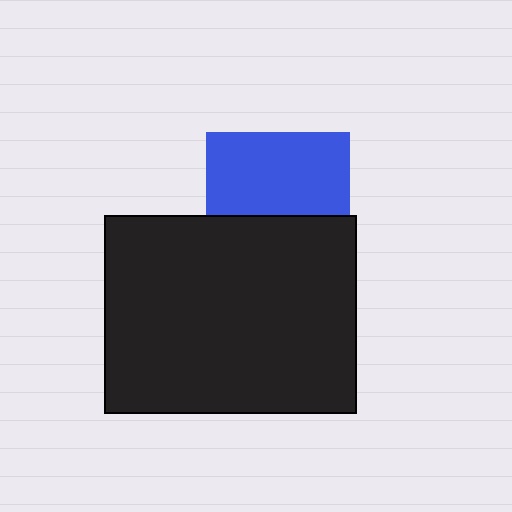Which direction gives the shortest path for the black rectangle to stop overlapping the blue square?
Moving down gives the shortest separation.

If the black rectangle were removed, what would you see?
You would see the complete blue square.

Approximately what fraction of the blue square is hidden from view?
Roughly 42% of the blue square is hidden behind the black rectangle.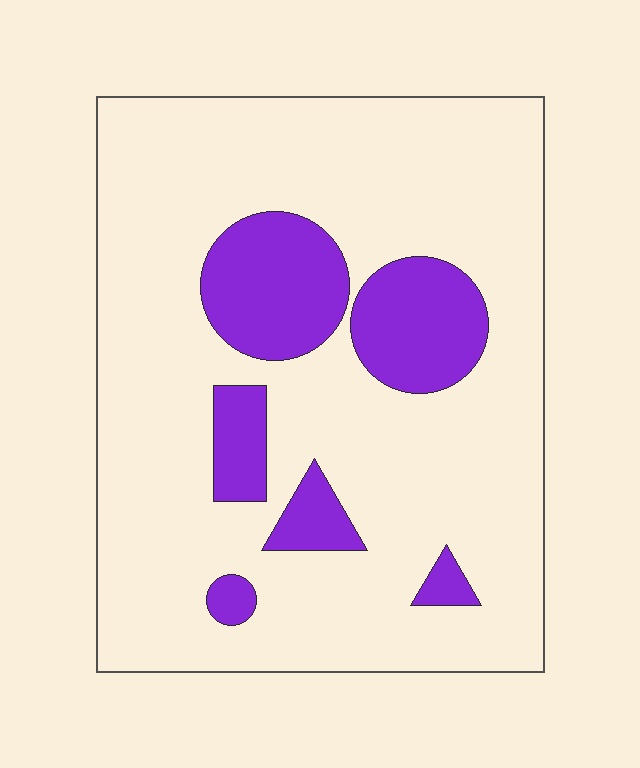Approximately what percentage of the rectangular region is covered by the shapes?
Approximately 20%.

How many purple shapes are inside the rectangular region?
6.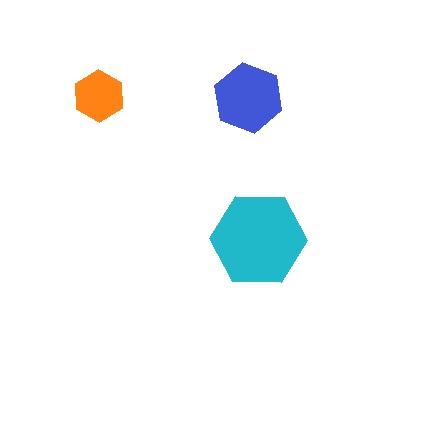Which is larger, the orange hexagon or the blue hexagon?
The blue one.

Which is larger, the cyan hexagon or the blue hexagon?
The cyan one.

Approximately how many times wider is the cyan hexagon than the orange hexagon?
About 2 times wider.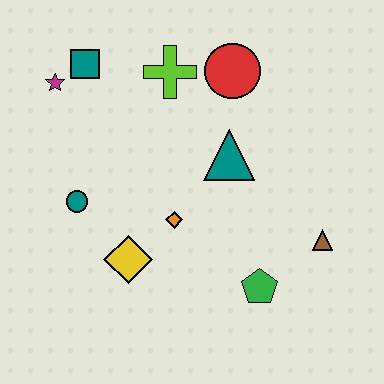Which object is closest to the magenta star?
The teal square is closest to the magenta star.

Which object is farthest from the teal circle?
The brown triangle is farthest from the teal circle.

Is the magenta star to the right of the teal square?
No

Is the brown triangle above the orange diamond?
No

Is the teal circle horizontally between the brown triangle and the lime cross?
No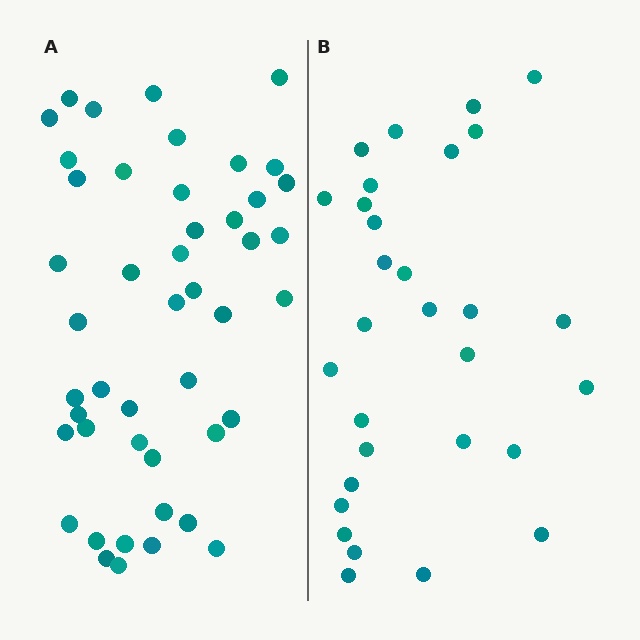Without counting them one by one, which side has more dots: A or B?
Region A (the left region) has more dots.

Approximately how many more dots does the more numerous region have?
Region A has approximately 15 more dots than region B.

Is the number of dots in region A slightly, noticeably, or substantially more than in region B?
Region A has substantially more. The ratio is roughly 1.5 to 1.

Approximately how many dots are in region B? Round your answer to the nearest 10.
About 30 dots.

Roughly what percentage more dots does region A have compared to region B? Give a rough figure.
About 55% more.